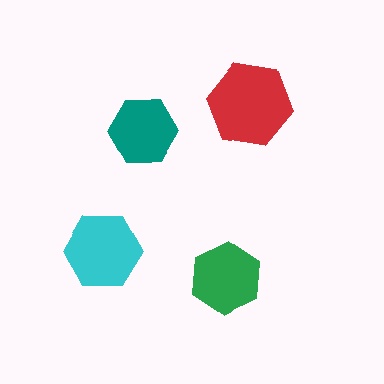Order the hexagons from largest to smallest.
the red one, the cyan one, the green one, the teal one.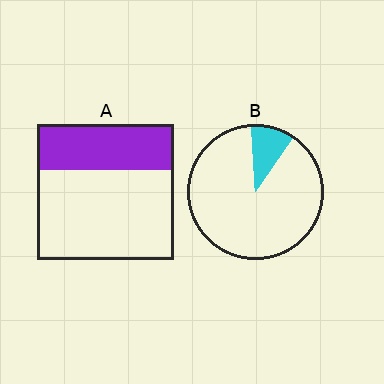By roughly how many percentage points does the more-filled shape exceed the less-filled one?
By roughly 25 percentage points (A over B).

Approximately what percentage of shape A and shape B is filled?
A is approximately 35% and B is approximately 10%.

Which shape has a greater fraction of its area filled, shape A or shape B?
Shape A.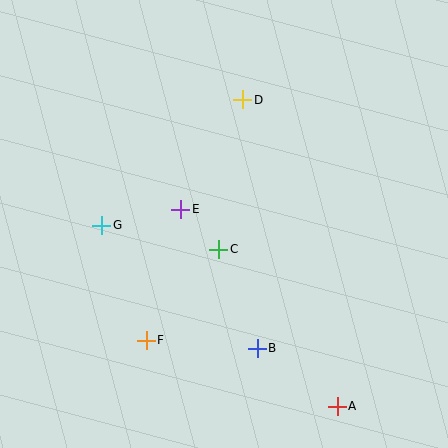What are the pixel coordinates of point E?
Point E is at (181, 209).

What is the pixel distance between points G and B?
The distance between G and B is 198 pixels.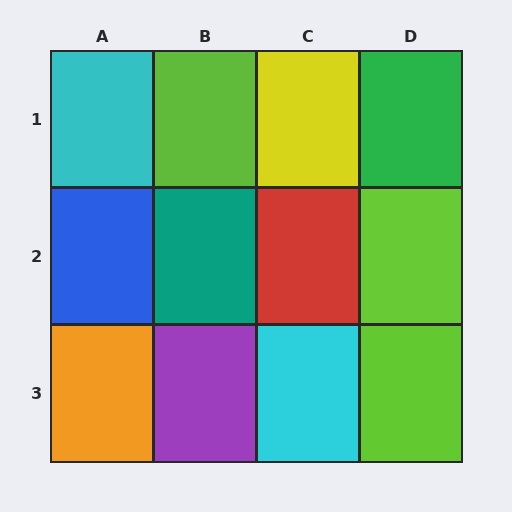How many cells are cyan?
2 cells are cyan.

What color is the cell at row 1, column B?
Lime.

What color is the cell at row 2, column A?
Blue.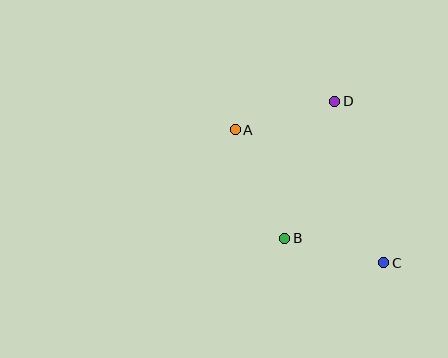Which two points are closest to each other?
Points B and C are closest to each other.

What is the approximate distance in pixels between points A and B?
The distance between A and B is approximately 120 pixels.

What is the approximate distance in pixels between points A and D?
The distance between A and D is approximately 104 pixels.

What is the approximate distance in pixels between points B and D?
The distance between B and D is approximately 146 pixels.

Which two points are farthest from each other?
Points A and C are farthest from each other.